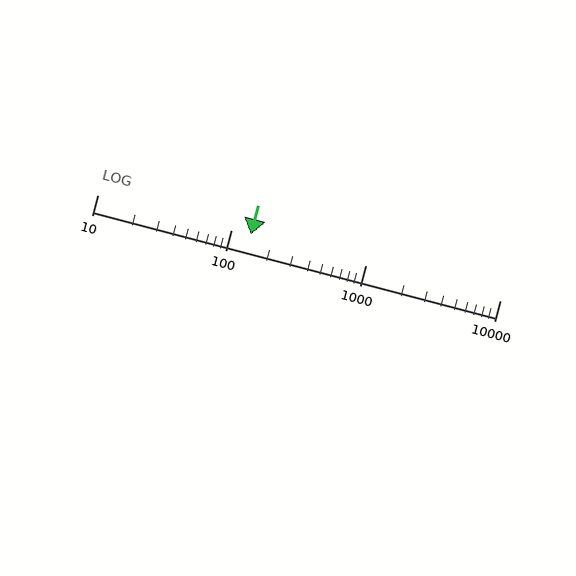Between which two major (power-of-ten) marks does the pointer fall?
The pointer is between 100 and 1000.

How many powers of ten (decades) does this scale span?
The scale spans 3 decades, from 10 to 10000.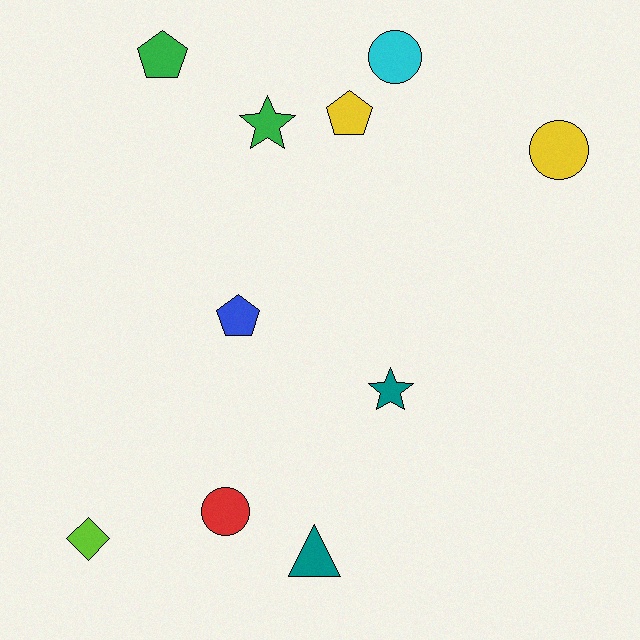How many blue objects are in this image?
There is 1 blue object.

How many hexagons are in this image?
There are no hexagons.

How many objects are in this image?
There are 10 objects.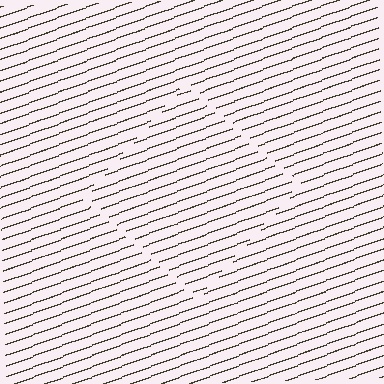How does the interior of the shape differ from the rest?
The interior of the shape contains the same grating, shifted by half a period — the contour is defined by the phase discontinuity where line-ends from the inner and outer gratings abut.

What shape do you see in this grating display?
An illusory square. The interior of the shape contains the same grating, shifted by half a period — the contour is defined by the phase discontinuity where line-ends from the inner and outer gratings abut.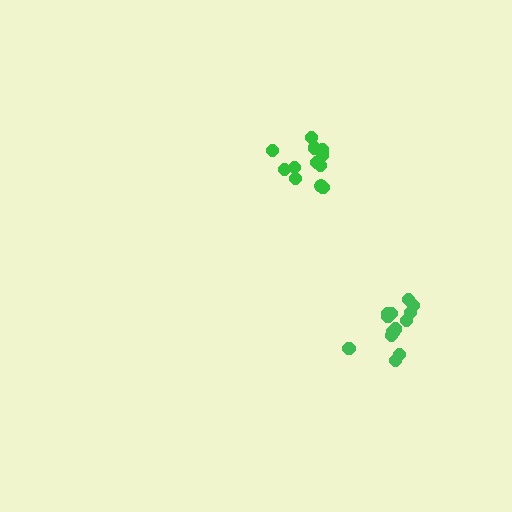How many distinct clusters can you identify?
There are 2 distinct clusters.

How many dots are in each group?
Group 1: 15 dots, Group 2: 12 dots (27 total).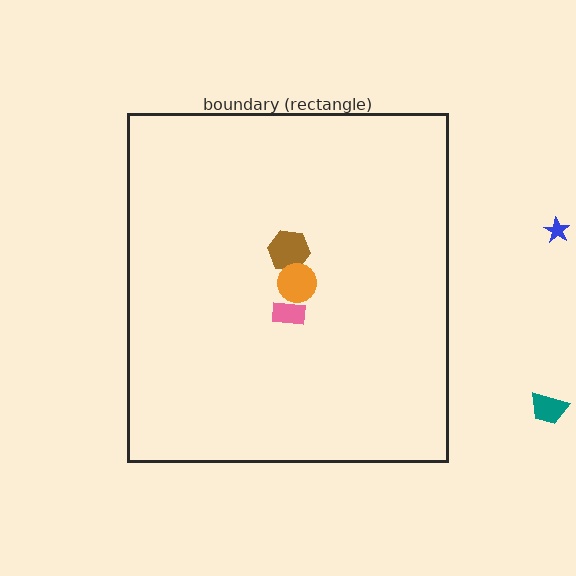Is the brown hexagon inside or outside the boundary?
Inside.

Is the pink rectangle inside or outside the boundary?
Inside.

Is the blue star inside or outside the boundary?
Outside.